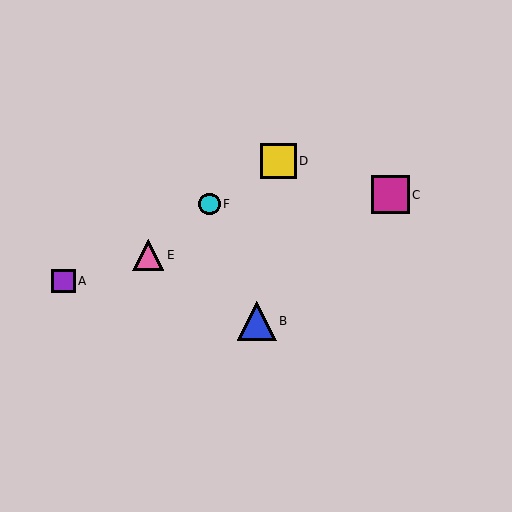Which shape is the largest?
The blue triangle (labeled B) is the largest.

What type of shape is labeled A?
Shape A is a purple square.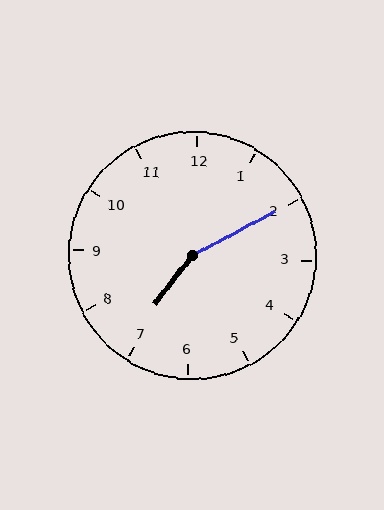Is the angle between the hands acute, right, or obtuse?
It is obtuse.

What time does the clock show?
7:10.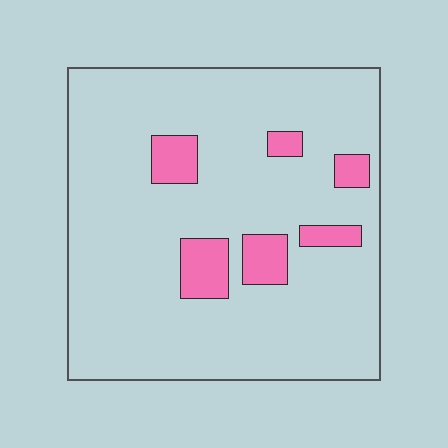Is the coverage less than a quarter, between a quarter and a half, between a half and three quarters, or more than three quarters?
Less than a quarter.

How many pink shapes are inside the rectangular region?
6.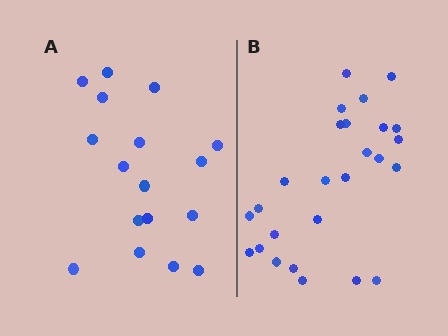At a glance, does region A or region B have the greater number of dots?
Region B (the right region) has more dots.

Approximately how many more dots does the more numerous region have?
Region B has roughly 8 or so more dots than region A.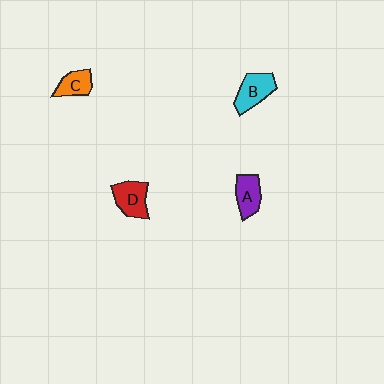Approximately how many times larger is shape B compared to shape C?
Approximately 1.4 times.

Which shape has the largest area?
Shape B (cyan).